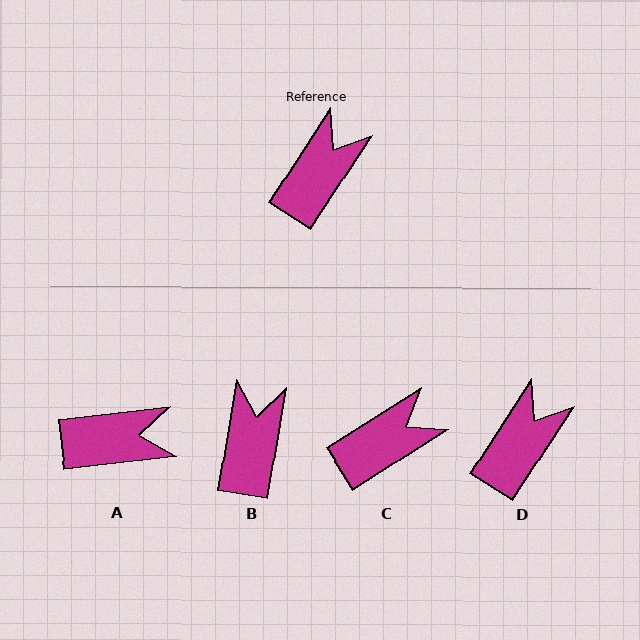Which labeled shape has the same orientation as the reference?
D.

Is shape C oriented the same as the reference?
No, it is off by about 24 degrees.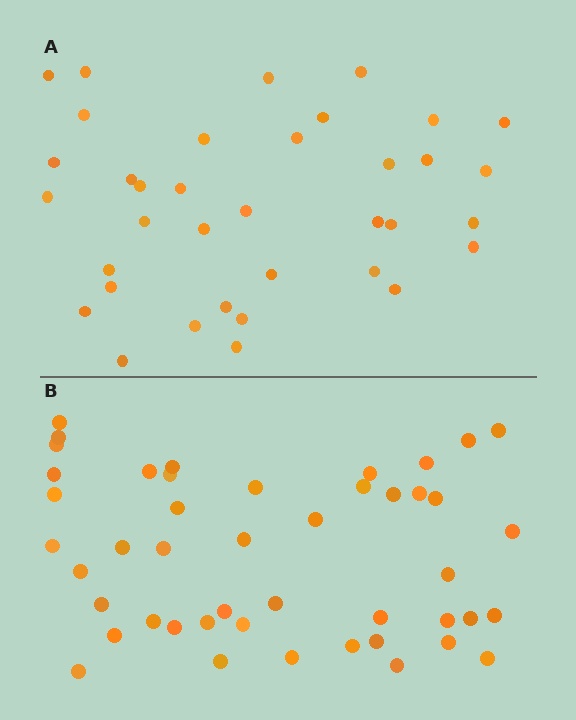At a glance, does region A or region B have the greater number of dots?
Region B (the bottom region) has more dots.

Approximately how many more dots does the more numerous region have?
Region B has roughly 10 or so more dots than region A.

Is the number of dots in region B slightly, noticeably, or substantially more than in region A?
Region B has noticeably more, but not dramatically so. The ratio is roughly 1.3 to 1.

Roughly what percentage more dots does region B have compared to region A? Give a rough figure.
About 30% more.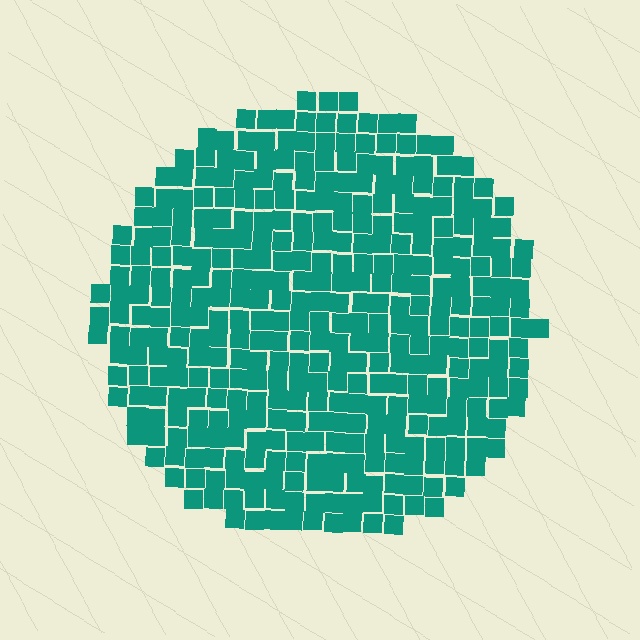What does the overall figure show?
The overall figure shows a circle.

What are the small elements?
The small elements are squares.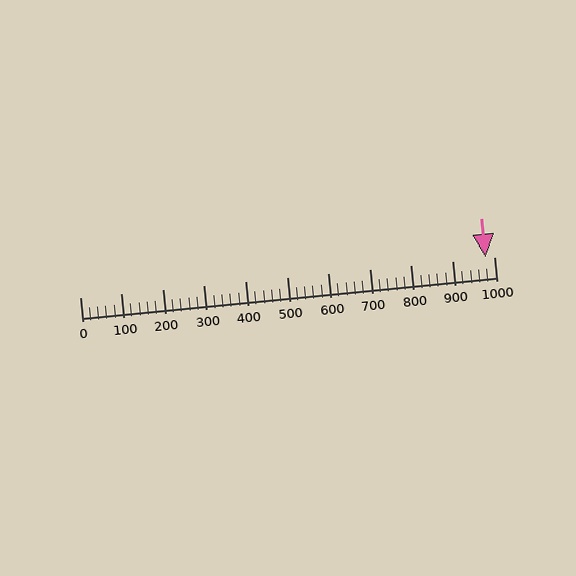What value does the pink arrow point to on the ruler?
The pink arrow points to approximately 980.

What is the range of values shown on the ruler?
The ruler shows values from 0 to 1000.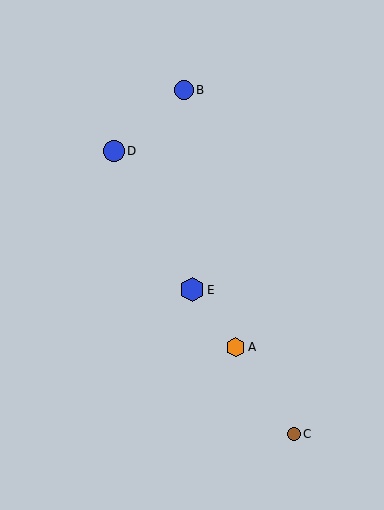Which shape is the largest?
The blue hexagon (labeled E) is the largest.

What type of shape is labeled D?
Shape D is a blue circle.